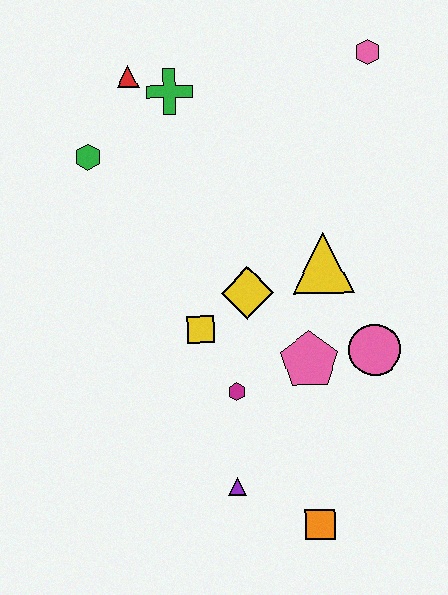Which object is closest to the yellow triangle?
The yellow diamond is closest to the yellow triangle.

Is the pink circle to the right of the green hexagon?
Yes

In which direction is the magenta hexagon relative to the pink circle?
The magenta hexagon is to the left of the pink circle.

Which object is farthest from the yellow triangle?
The red triangle is farthest from the yellow triangle.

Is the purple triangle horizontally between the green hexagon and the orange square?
Yes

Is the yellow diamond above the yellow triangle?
No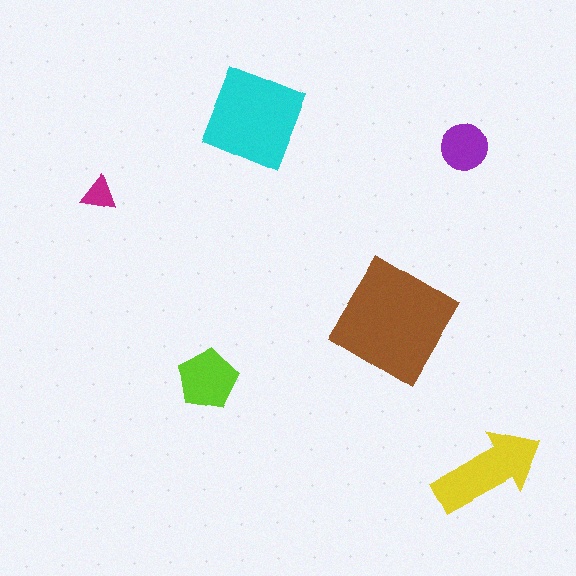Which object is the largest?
The brown diamond.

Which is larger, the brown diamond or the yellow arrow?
The brown diamond.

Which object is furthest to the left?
The magenta triangle is leftmost.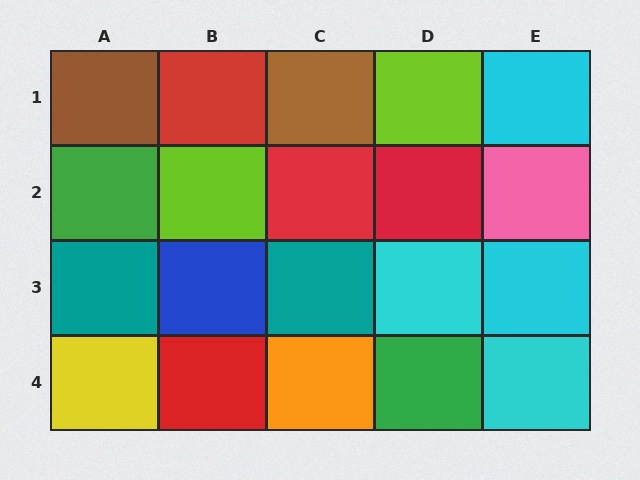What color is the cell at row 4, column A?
Yellow.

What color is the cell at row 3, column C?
Teal.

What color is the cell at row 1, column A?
Brown.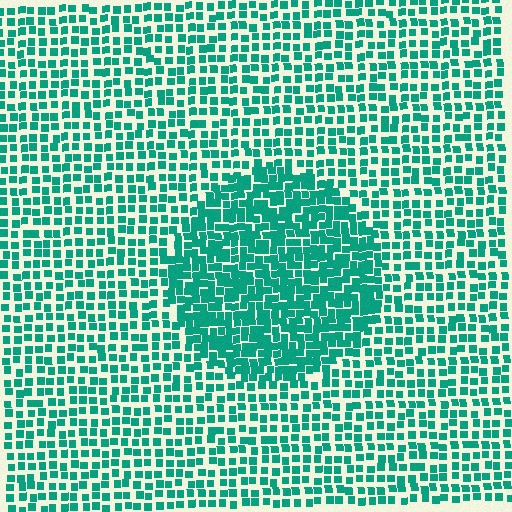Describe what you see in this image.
The image contains small teal elements arranged at two different densities. A circle-shaped region is visible where the elements are more densely packed than the surrounding area.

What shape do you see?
I see a circle.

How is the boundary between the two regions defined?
The boundary is defined by a change in element density (approximately 1.8x ratio). All elements are the same color, size, and shape.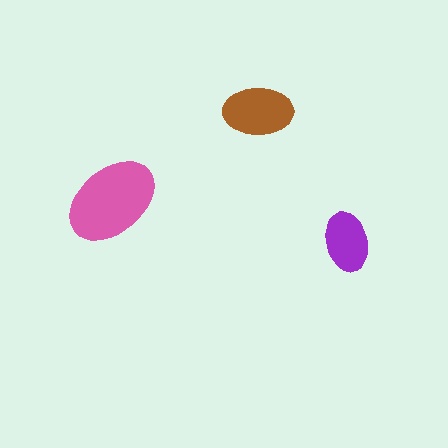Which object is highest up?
The brown ellipse is topmost.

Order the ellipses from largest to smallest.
the pink one, the brown one, the purple one.